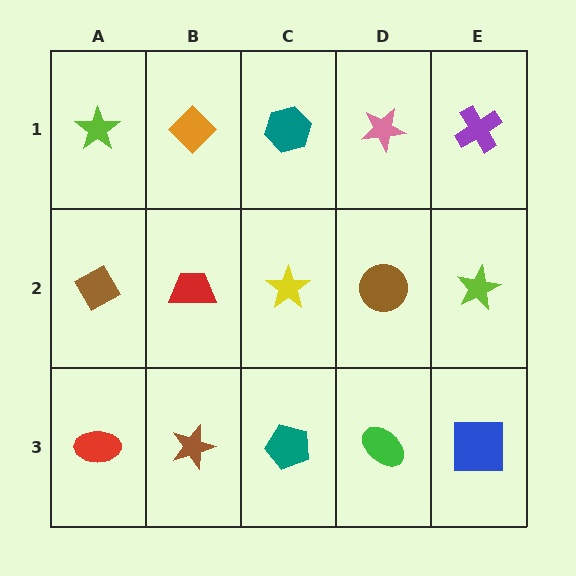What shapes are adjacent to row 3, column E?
A lime star (row 2, column E), a green ellipse (row 3, column D).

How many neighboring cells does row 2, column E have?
3.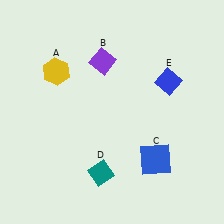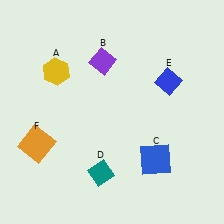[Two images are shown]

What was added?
An orange square (F) was added in Image 2.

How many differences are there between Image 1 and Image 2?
There is 1 difference between the two images.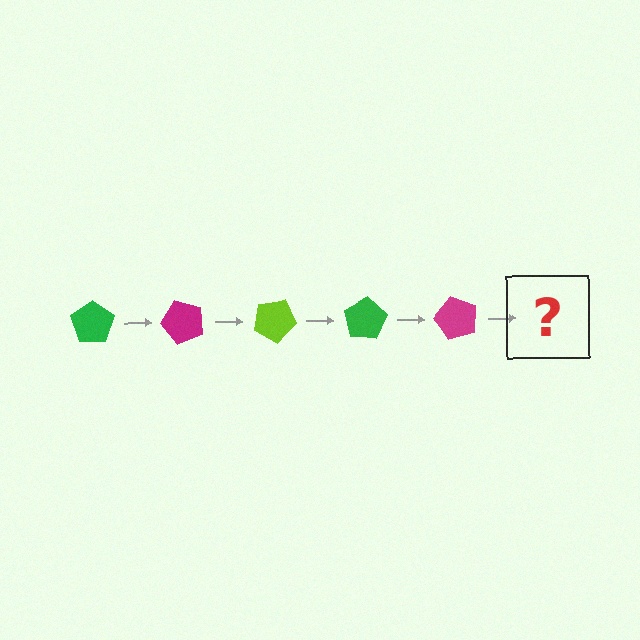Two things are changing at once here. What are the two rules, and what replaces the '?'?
The two rules are that it rotates 50 degrees each step and the color cycles through green, magenta, and lime. The '?' should be a lime pentagon, rotated 250 degrees from the start.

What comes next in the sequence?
The next element should be a lime pentagon, rotated 250 degrees from the start.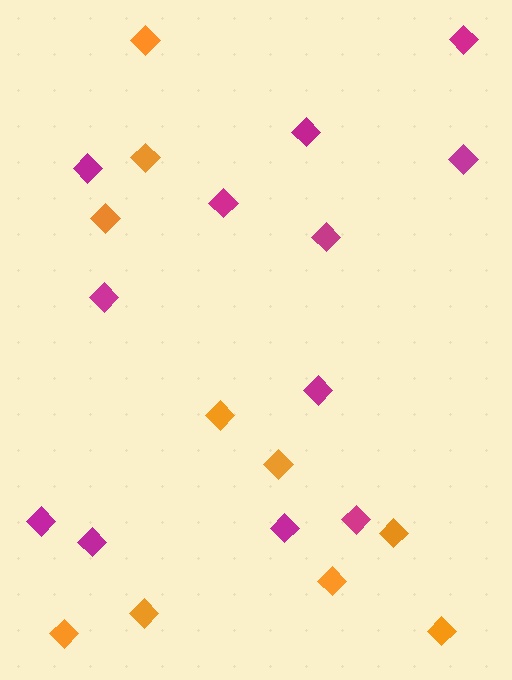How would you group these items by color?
There are 2 groups: one group of orange diamonds (10) and one group of magenta diamonds (12).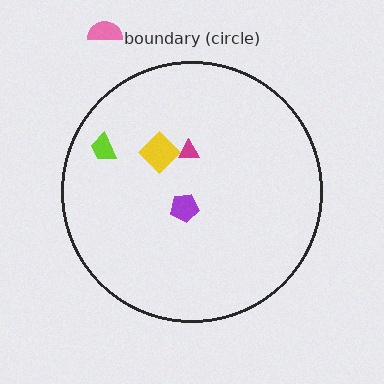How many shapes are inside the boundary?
4 inside, 1 outside.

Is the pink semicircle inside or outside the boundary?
Outside.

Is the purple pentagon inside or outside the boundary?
Inside.